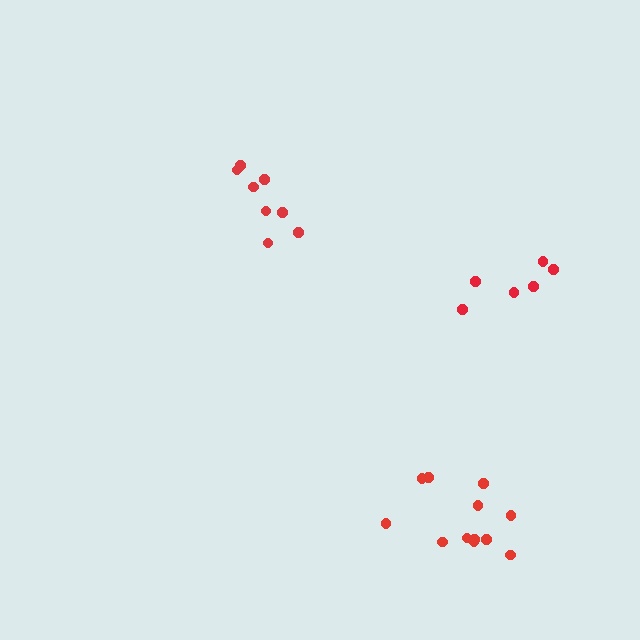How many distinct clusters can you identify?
There are 3 distinct clusters.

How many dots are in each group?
Group 1: 6 dots, Group 2: 8 dots, Group 3: 12 dots (26 total).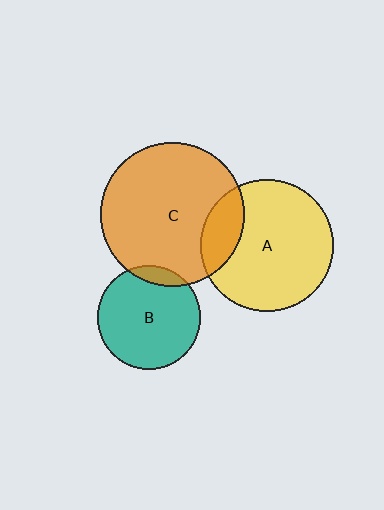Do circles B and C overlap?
Yes.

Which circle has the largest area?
Circle C (orange).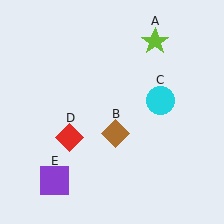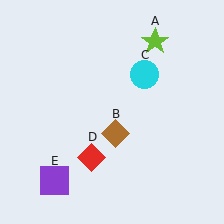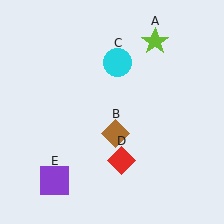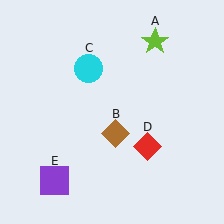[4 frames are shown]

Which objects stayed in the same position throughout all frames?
Lime star (object A) and brown diamond (object B) and purple square (object E) remained stationary.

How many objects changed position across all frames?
2 objects changed position: cyan circle (object C), red diamond (object D).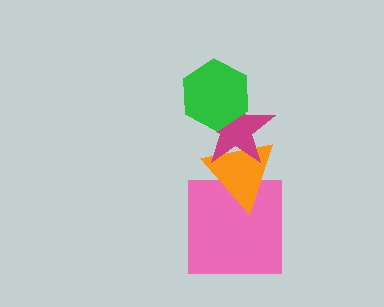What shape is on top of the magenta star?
The green hexagon is on top of the magenta star.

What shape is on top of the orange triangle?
The magenta star is on top of the orange triangle.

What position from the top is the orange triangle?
The orange triangle is 3rd from the top.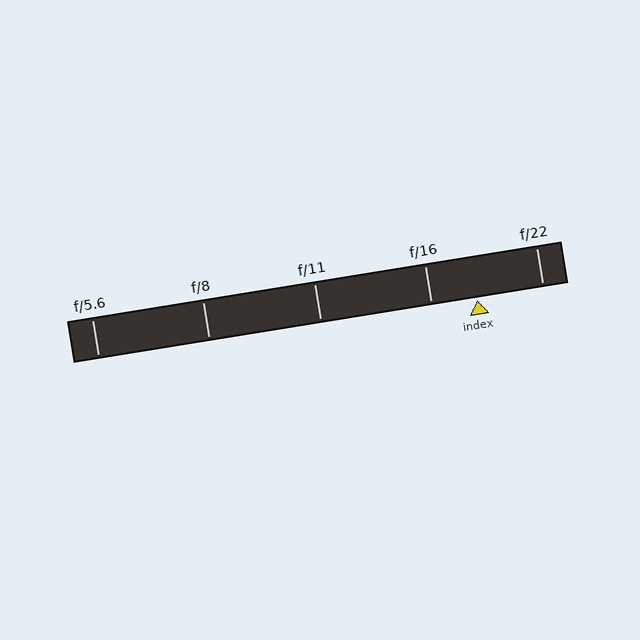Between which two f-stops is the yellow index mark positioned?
The index mark is between f/16 and f/22.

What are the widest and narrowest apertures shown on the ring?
The widest aperture shown is f/5.6 and the narrowest is f/22.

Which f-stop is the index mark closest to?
The index mark is closest to f/16.